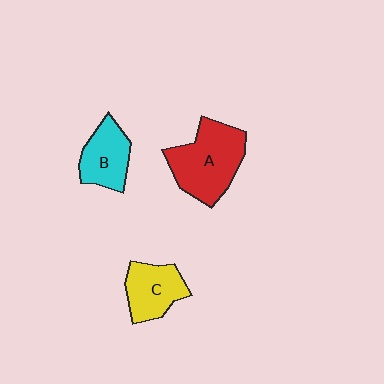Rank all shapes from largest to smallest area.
From largest to smallest: A (red), C (yellow), B (cyan).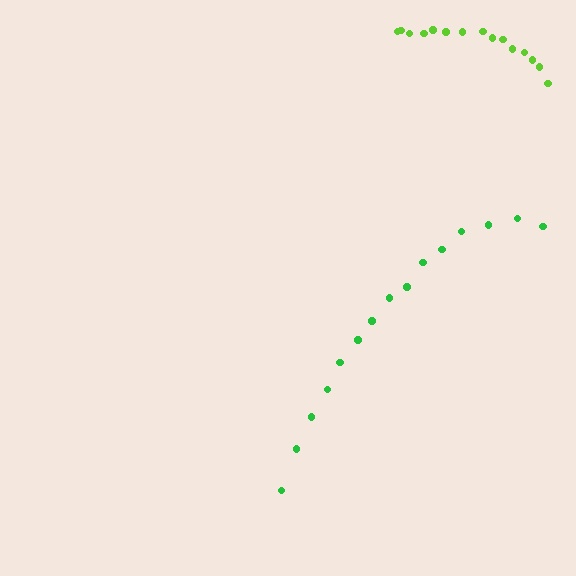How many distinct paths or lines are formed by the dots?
There are 2 distinct paths.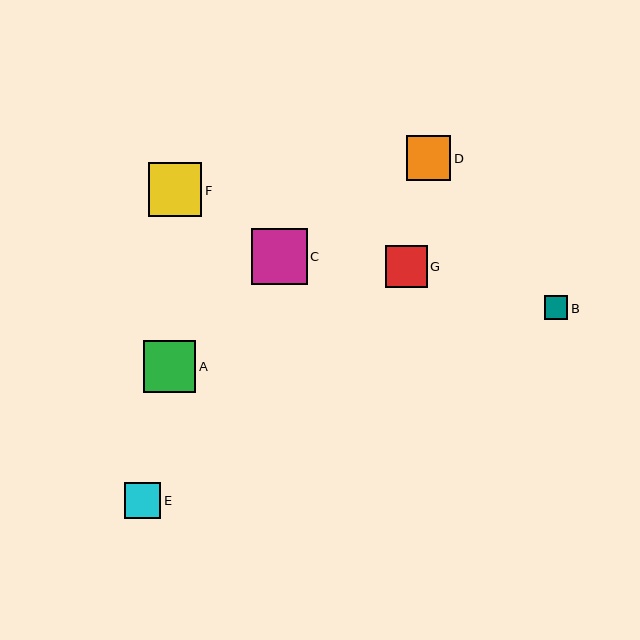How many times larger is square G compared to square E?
Square G is approximately 1.2 times the size of square E.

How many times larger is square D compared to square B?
Square D is approximately 1.9 times the size of square B.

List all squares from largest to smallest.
From largest to smallest: C, F, A, D, G, E, B.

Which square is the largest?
Square C is the largest with a size of approximately 55 pixels.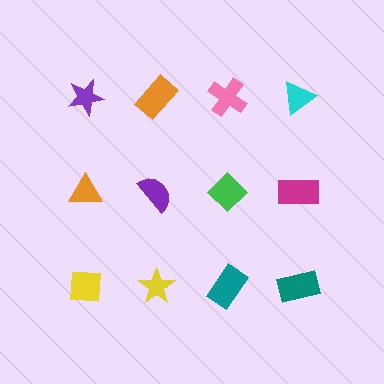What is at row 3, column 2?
A yellow star.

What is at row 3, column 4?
A teal rectangle.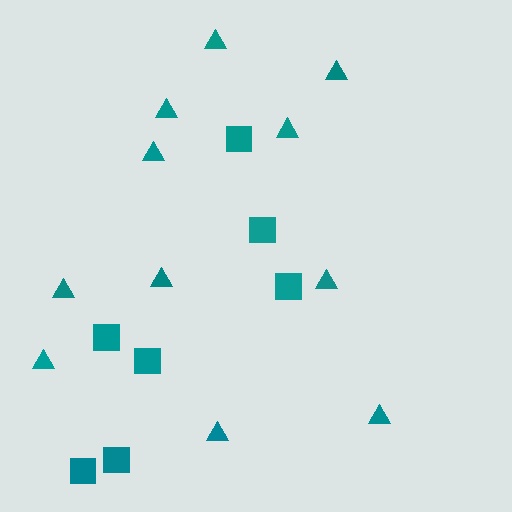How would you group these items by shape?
There are 2 groups: one group of triangles (11) and one group of squares (7).